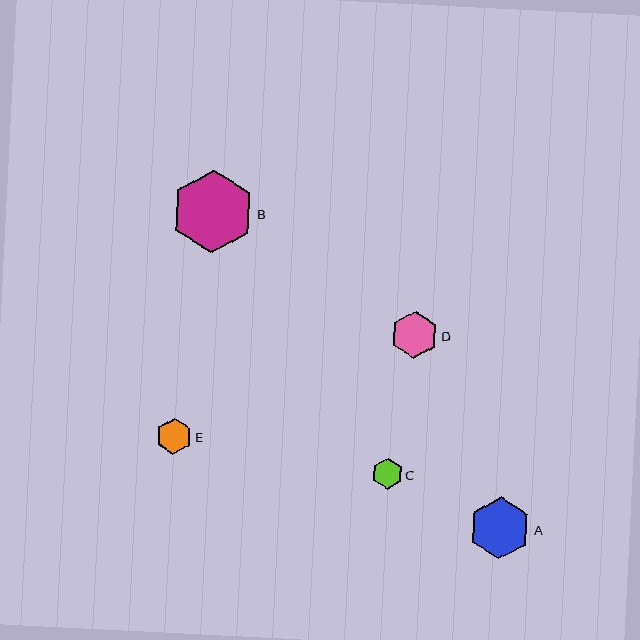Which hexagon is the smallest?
Hexagon C is the smallest with a size of approximately 30 pixels.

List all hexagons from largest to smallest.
From largest to smallest: B, A, D, E, C.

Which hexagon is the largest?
Hexagon B is the largest with a size of approximately 83 pixels.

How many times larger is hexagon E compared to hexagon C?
Hexagon E is approximately 1.2 times the size of hexagon C.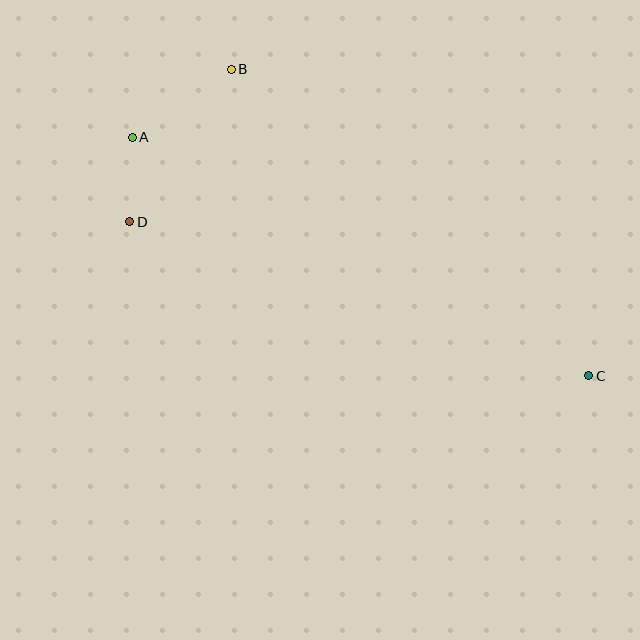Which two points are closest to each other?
Points A and D are closest to each other.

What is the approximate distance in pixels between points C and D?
The distance between C and D is approximately 484 pixels.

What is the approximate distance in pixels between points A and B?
The distance between A and B is approximately 120 pixels.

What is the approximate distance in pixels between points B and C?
The distance between B and C is approximately 471 pixels.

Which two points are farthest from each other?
Points A and C are farthest from each other.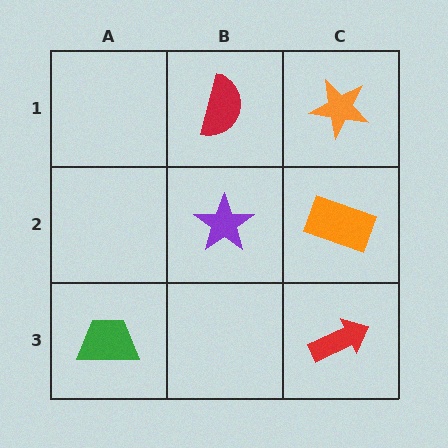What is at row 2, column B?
A purple star.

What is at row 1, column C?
An orange star.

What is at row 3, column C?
A red arrow.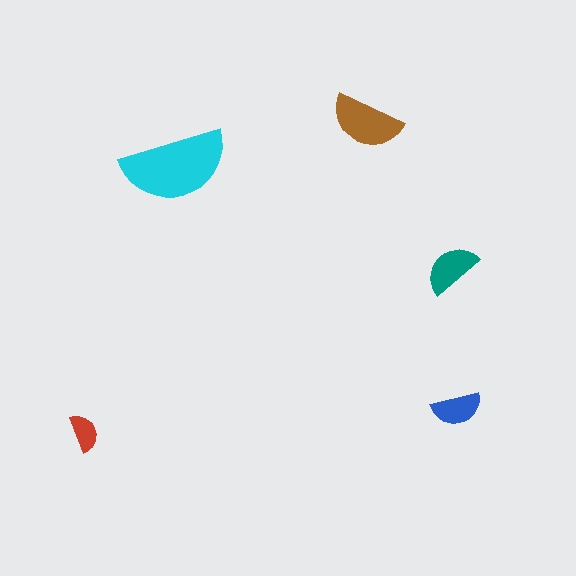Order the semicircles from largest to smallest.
the cyan one, the brown one, the teal one, the blue one, the red one.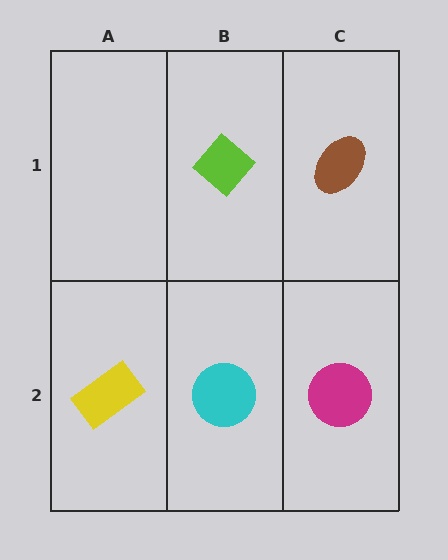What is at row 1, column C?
A brown ellipse.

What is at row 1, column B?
A lime diamond.